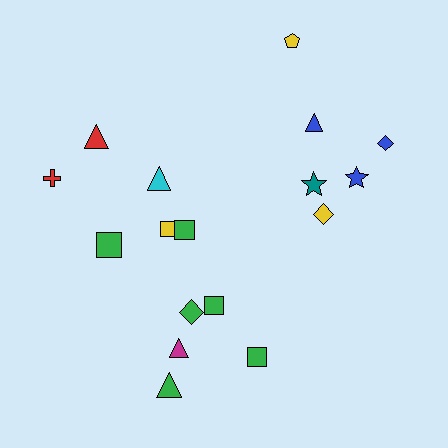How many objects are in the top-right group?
There are 6 objects.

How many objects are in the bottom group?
There are 7 objects.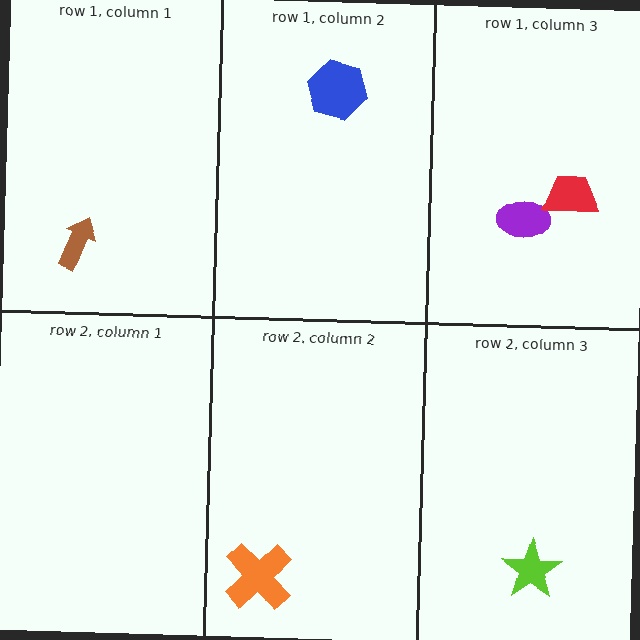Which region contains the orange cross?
The row 2, column 2 region.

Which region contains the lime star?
The row 2, column 3 region.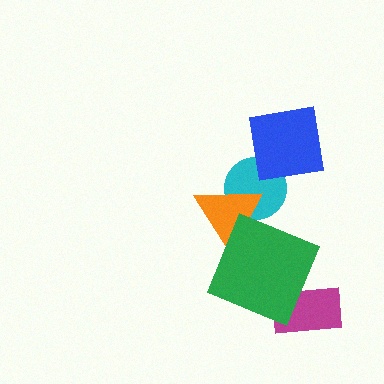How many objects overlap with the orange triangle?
2 objects overlap with the orange triangle.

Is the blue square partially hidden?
No, no other shape covers it.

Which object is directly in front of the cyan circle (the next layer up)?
The blue square is directly in front of the cyan circle.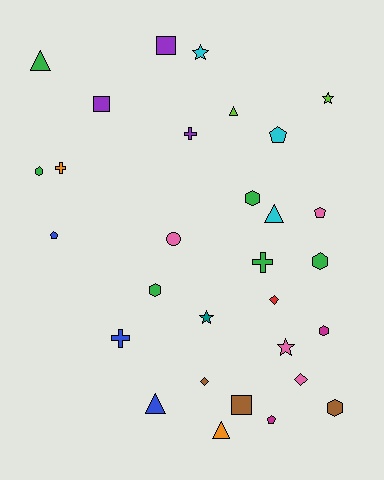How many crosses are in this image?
There are 4 crosses.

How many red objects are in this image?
There is 1 red object.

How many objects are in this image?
There are 30 objects.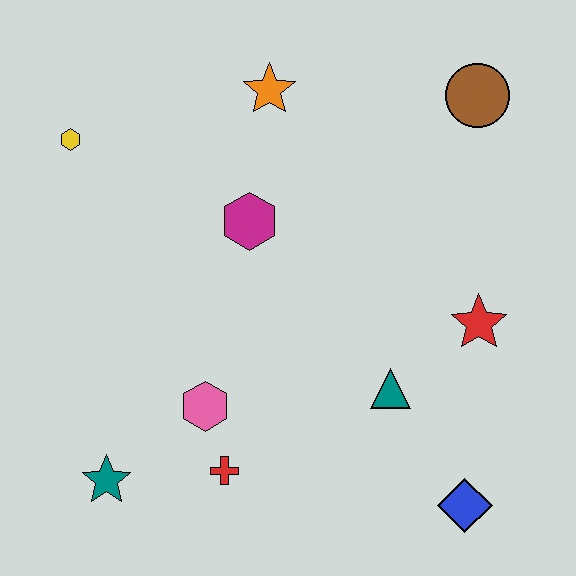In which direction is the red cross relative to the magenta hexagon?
The red cross is below the magenta hexagon.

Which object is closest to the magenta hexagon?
The orange star is closest to the magenta hexagon.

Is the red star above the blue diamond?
Yes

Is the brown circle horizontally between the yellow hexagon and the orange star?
No